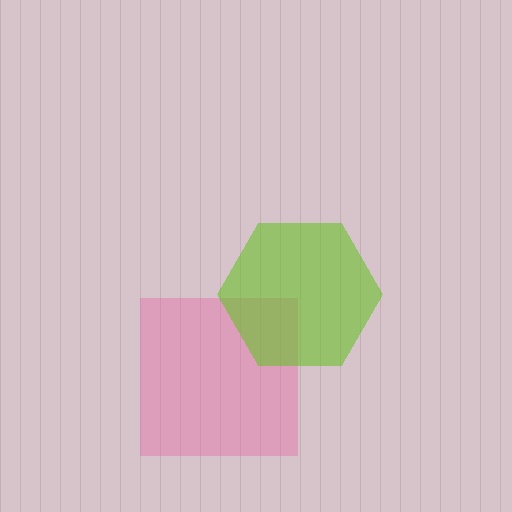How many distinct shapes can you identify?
There are 2 distinct shapes: a pink square, a lime hexagon.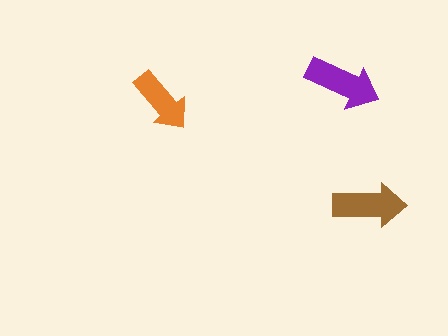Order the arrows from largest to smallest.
the purple one, the brown one, the orange one.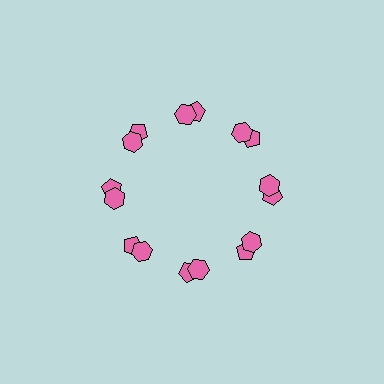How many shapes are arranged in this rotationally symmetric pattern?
There are 16 shapes, arranged in 8 groups of 2.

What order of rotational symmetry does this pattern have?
This pattern has 8-fold rotational symmetry.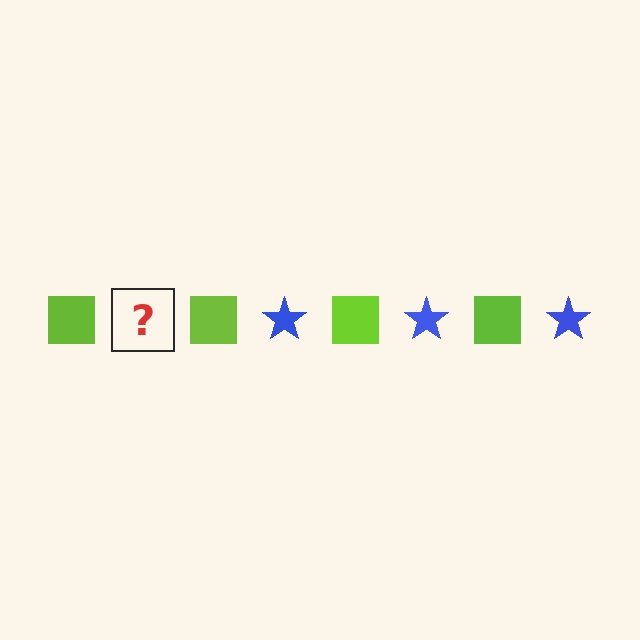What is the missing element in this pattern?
The missing element is a blue star.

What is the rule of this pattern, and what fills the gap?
The rule is that the pattern alternates between lime square and blue star. The gap should be filled with a blue star.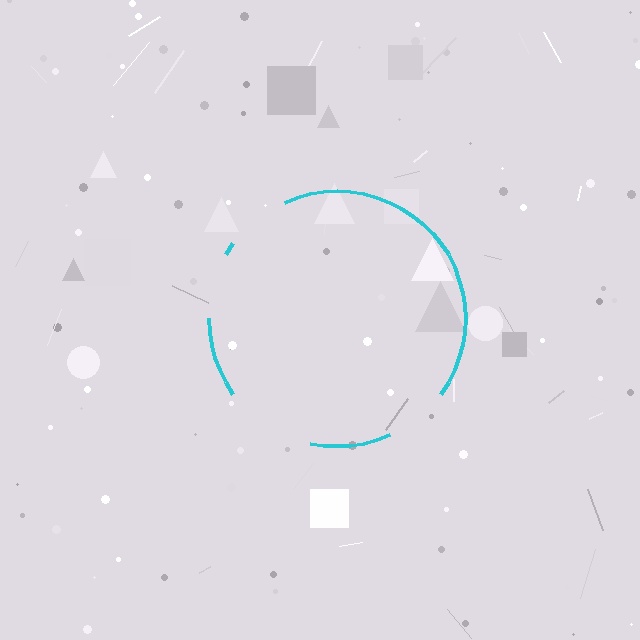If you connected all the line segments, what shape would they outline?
They would outline a circle.